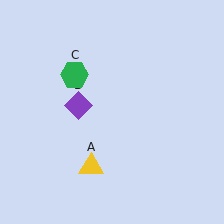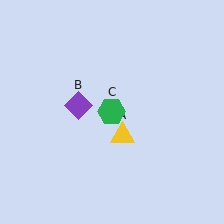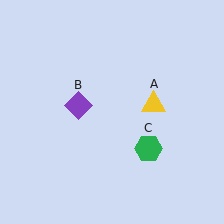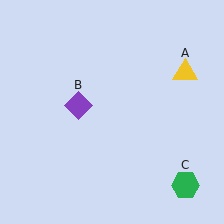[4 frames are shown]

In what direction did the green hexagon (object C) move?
The green hexagon (object C) moved down and to the right.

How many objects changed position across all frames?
2 objects changed position: yellow triangle (object A), green hexagon (object C).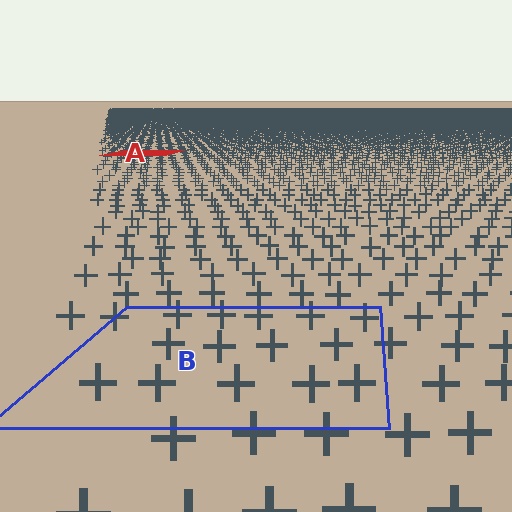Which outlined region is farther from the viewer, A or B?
Region A is farther from the viewer — the texture elements inside it appear smaller and more densely packed.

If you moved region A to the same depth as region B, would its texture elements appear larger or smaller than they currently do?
They would appear larger. At a closer depth, the same texture elements are projected at a bigger on-screen size.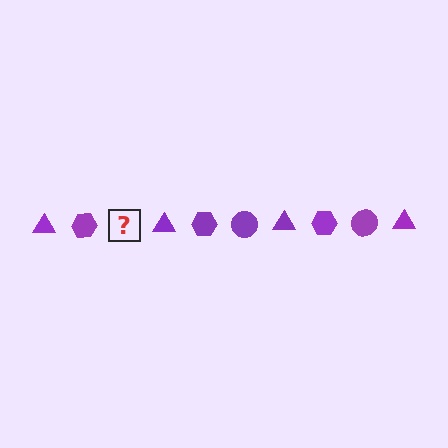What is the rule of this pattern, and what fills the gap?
The rule is that the pattern cycles through triangle, hexagon, circle shapes in purple. The gap should be filled with a purple circle.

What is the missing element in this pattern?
The missing element is a purple circle.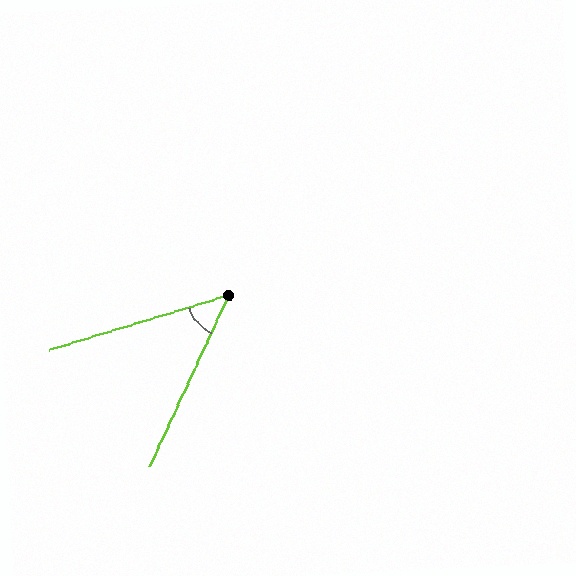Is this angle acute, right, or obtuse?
It is acute.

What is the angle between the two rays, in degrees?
Approximately 48 degrees.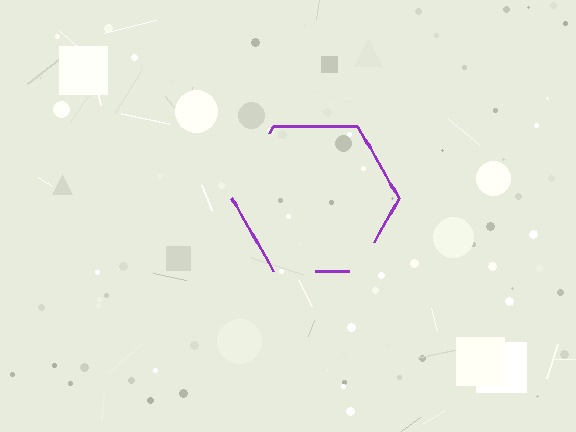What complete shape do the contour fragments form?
The contour fragments form a hexagon.